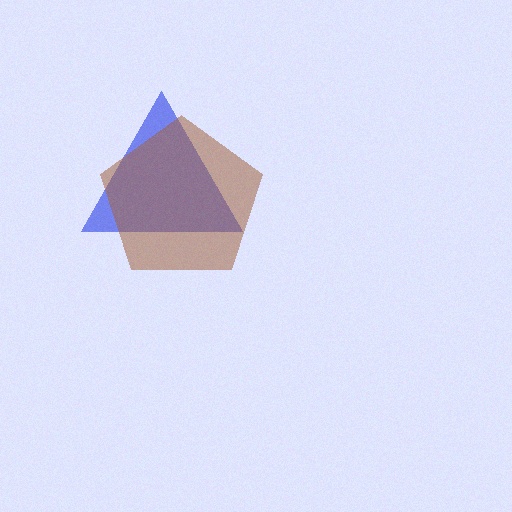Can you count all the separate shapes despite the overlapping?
Yes, there are 2 separate shapes.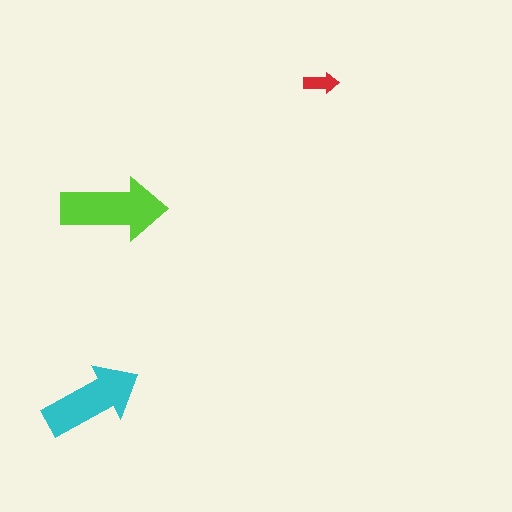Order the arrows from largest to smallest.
the lime one, the cyan one, the red one.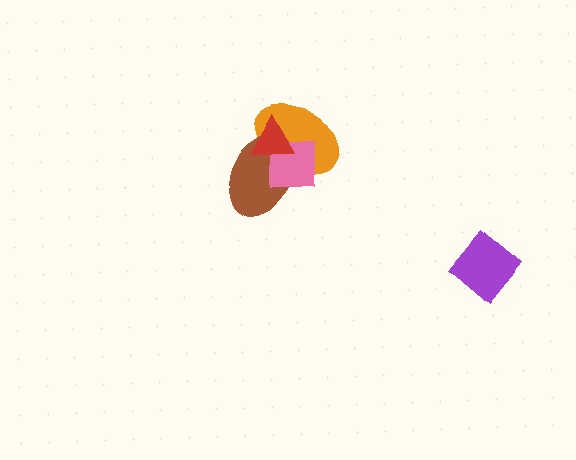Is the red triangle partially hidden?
No, no other shape covers it.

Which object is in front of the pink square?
The red triangle is in front of the pink square.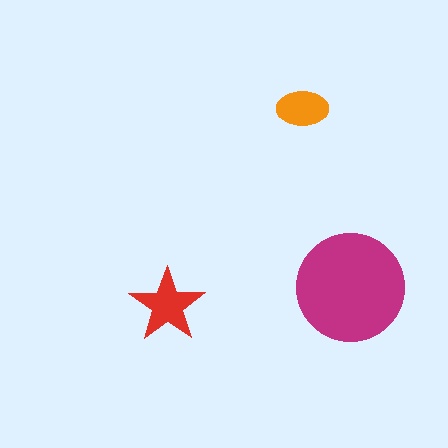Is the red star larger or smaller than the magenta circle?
Smaller.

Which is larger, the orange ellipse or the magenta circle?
The magenta circle.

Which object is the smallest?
The orange ellipse.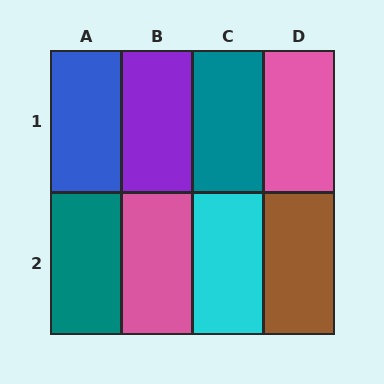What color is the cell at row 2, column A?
Teal.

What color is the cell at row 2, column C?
Cyan.